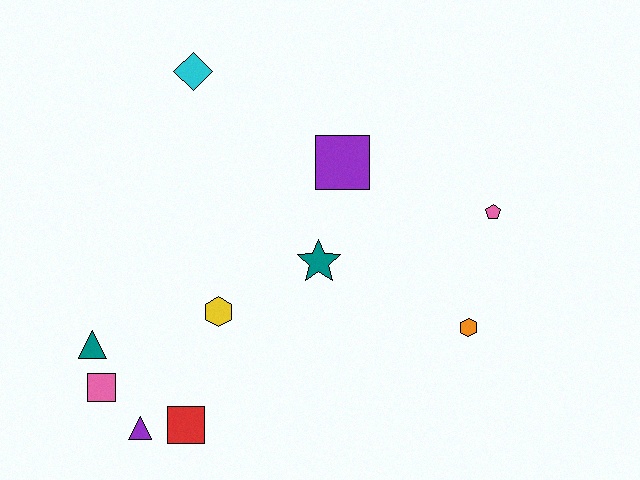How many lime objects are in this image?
There are no lime objects.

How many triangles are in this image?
There are 2 triangles.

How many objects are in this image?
There are 10 objects.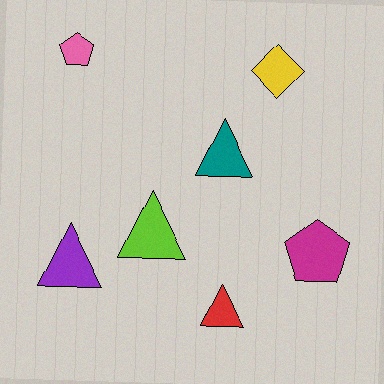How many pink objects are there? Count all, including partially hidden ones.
There is 1 pink object.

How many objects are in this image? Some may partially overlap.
There are 7 objects.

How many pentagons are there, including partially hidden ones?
There are 2 pentagons.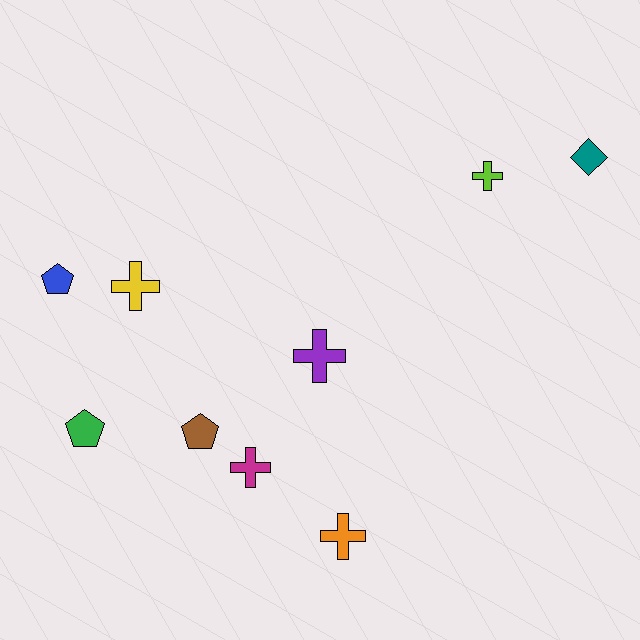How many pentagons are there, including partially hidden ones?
There are 3 pentagons.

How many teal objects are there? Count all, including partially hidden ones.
There is 1 teal object.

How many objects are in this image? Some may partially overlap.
There are 9 objects.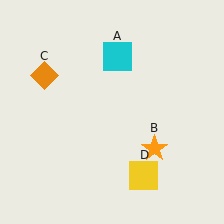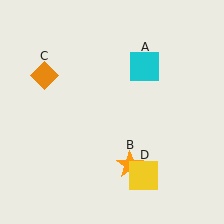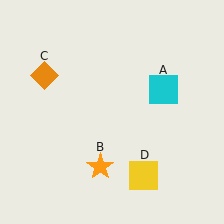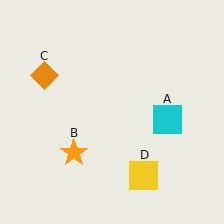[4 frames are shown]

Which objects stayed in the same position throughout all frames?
Orange diamond (object C) and yellow square (object D) remained stationary.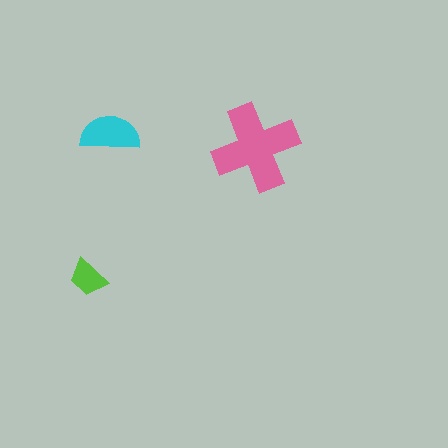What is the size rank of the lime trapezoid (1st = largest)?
3rd.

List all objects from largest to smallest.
The pink cross, the cyan semicircle, the lime trapezoid.